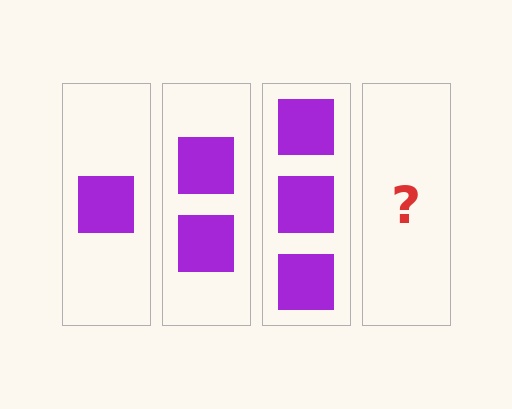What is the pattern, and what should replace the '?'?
The pattern is that each step adds one more square. The '?' should be 4 squares.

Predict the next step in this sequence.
The next step is 4 squares.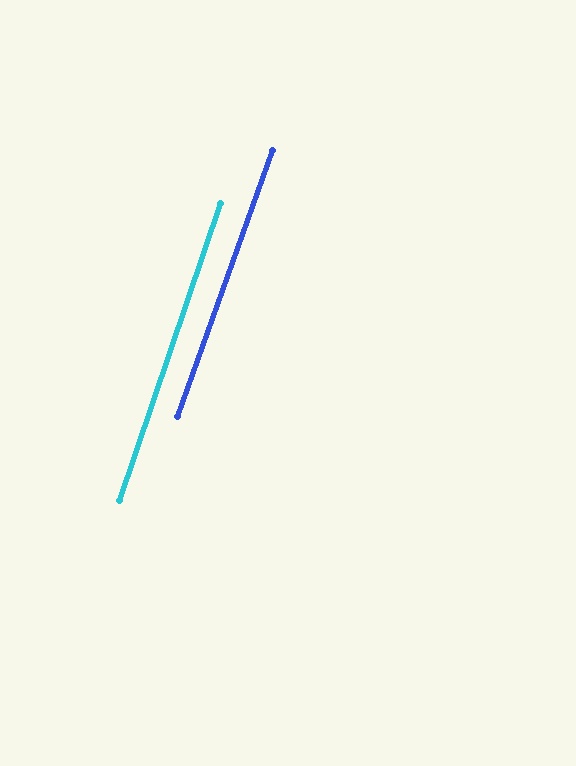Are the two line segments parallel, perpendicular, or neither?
Parallel — their directions differ by only 1.0°.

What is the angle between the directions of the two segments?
Approximately 1 degree.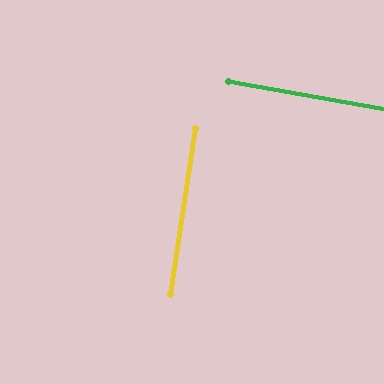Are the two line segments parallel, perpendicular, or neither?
Perpendicular — they meet at approximately 88°.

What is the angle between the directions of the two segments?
Approximately 88 degrees.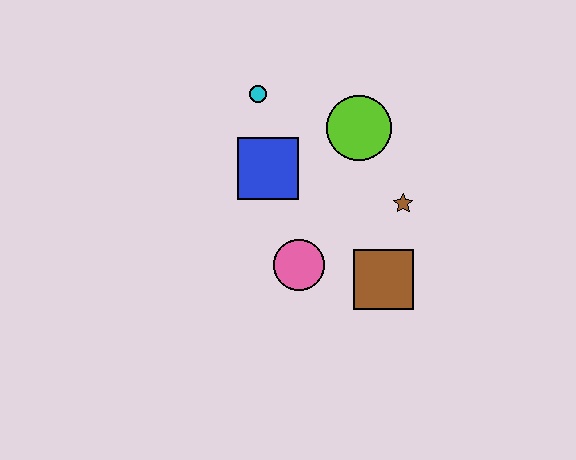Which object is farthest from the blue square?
The brown square is farthest from the blue square.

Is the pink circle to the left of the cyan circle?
No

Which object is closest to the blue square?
The cyan circle is closest to the blue square.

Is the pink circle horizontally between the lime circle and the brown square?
No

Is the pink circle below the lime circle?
Yes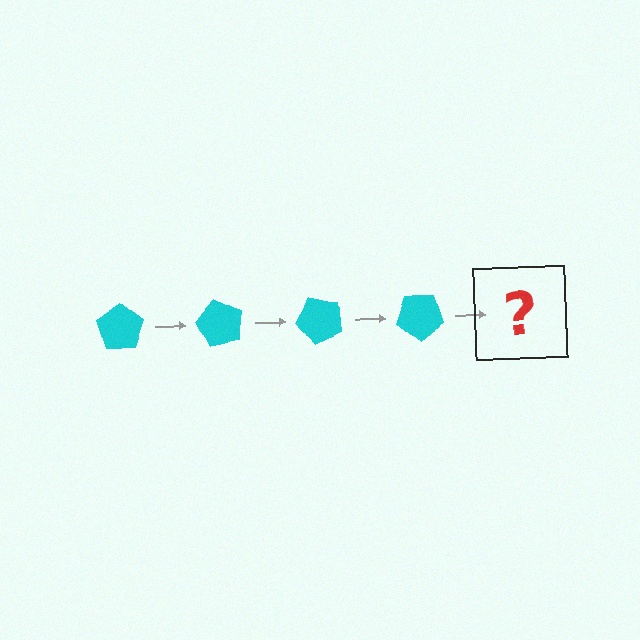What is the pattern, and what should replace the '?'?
The pattern is that the pentagon rotates 60 degrees each step. The '?' should be a cyan pentagon rotated 240 degrees.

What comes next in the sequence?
The next element should be a cyan pentagon rotated 240 degrees.